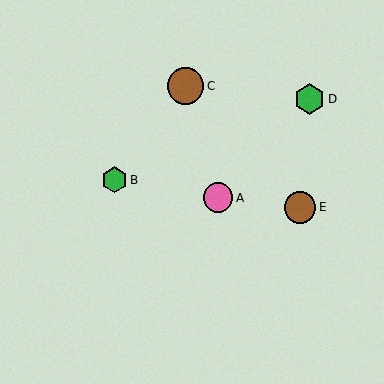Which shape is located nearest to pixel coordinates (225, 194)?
The pink circle (labeled A) at (218, 198) is nearest to that location.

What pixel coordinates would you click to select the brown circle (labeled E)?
Click at (300, 207) to select the brown circle E.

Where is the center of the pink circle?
The center of the pink circle is at (218, 198).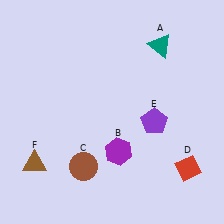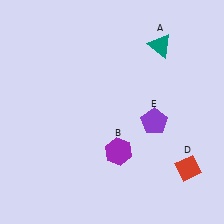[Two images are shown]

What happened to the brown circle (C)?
The brown circle (C) was removed in Image 2. It was in the bottom-left area of Image 1.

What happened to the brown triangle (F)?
The brown triangle (F) was removed in Image 2. It was in the bottom-left area of Image 1.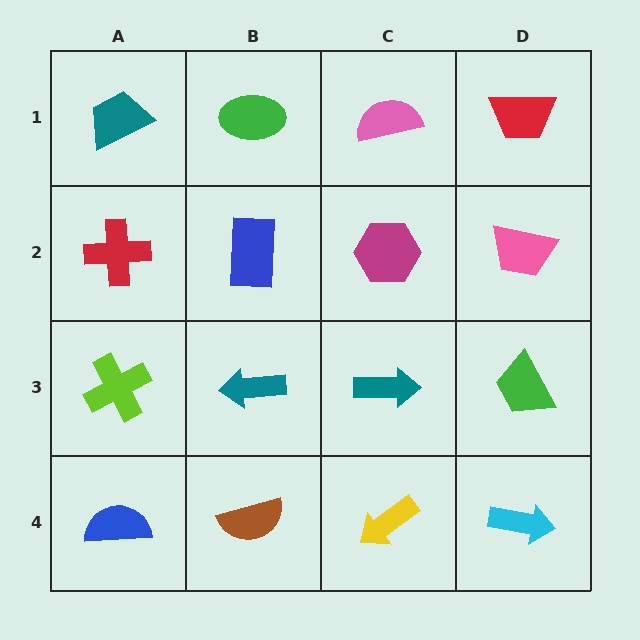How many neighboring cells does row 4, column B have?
3.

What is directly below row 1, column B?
A blue rectangle.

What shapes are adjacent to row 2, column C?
A pink semicircle (row 1, column C), a teal arrow (row 3, column C), a blue rectangle (row 2, column B), a pink trapezoid (row 2, column D).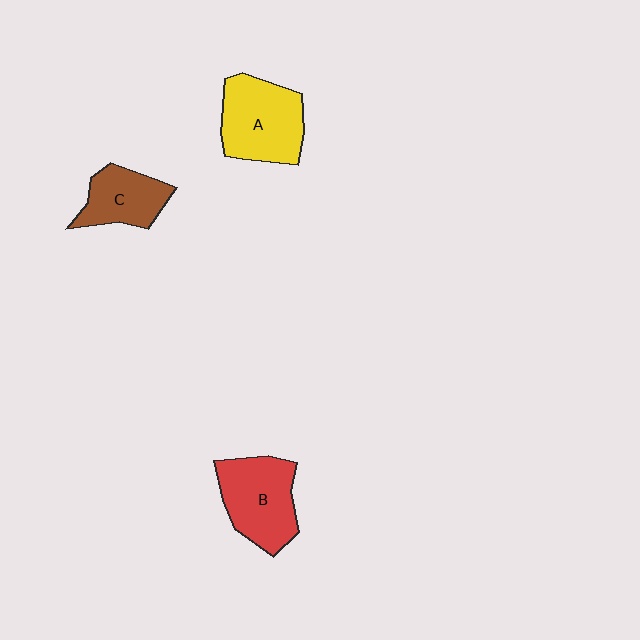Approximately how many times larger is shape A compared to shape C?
Approximately 1.5 times.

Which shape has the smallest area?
Shape C (brown).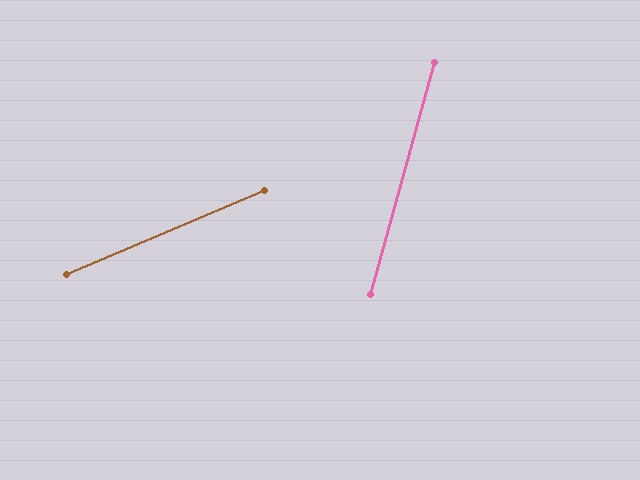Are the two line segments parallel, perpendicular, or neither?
Neither parallel nor perpendicular — they differ by about 52°.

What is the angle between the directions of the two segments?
Approximately 52 degrees.